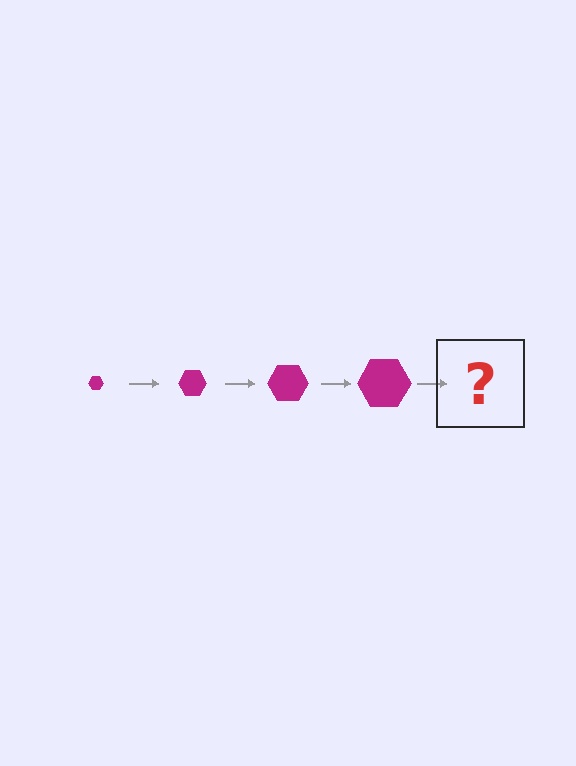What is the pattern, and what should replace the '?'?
The pattern is that the hexagon gets progressively larger each step. The '?' should be a magenta hexagon, larger than the previous one.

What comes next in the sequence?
The next element should be a magenta hexagon, larger than the previous one.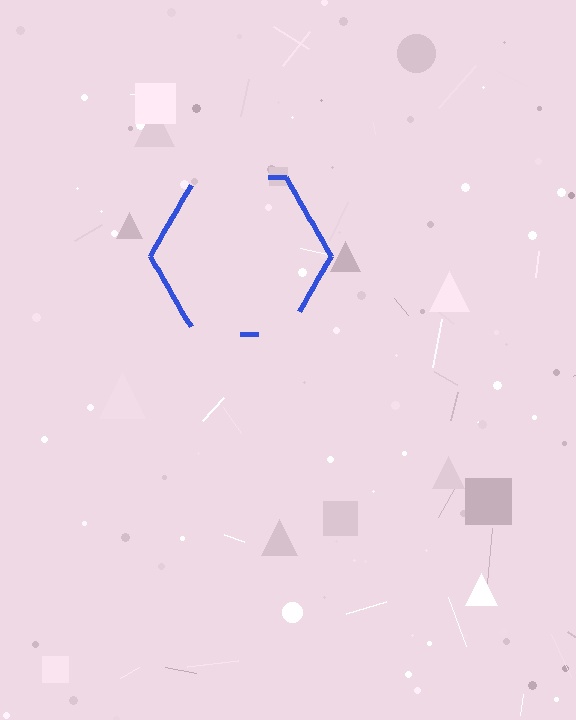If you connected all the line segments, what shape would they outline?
They would outline a hexagon.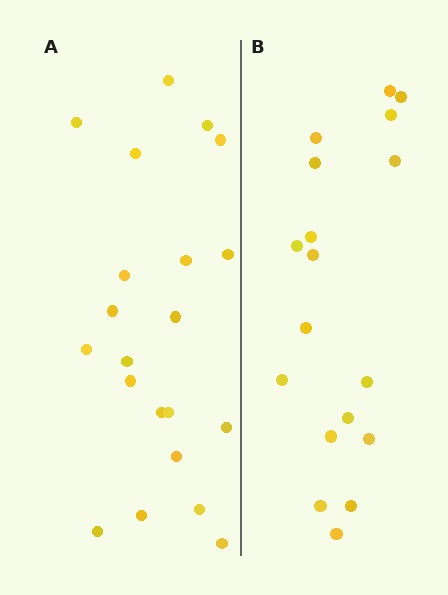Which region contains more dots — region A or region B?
Region A (the left region) has more dots.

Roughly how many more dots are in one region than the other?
Region A has just a few more — roughly 2 or 3 more dots than region B.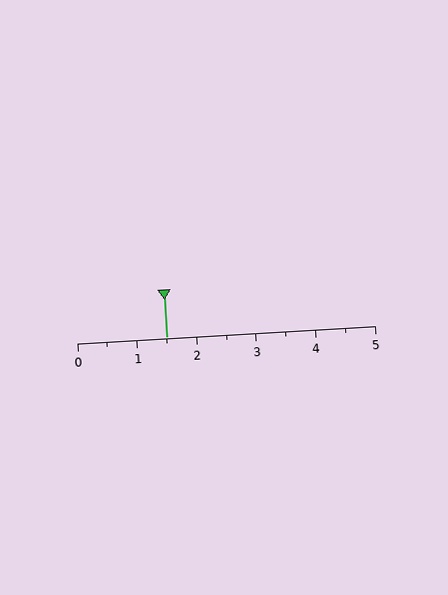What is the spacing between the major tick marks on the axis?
The major ticks are spaced 1 apart.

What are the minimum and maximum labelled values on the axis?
The axis runs from 0 to 5.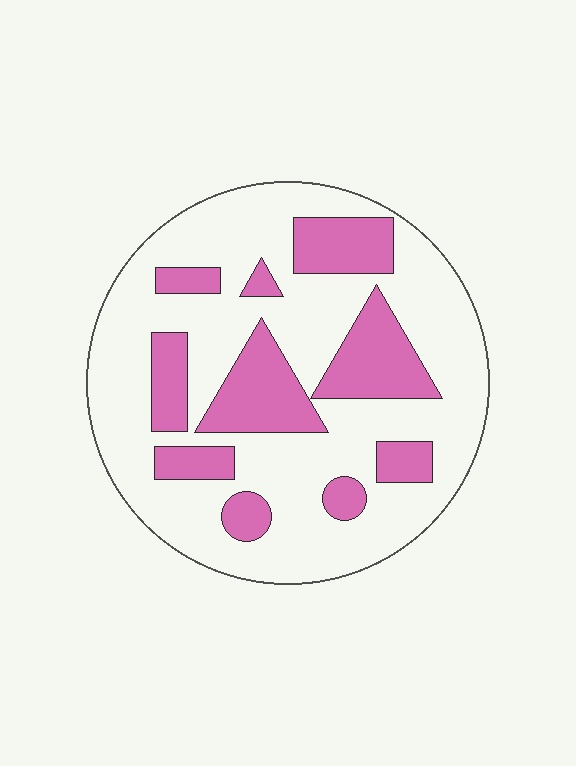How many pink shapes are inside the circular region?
10.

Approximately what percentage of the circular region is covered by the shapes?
Approximately 30%.